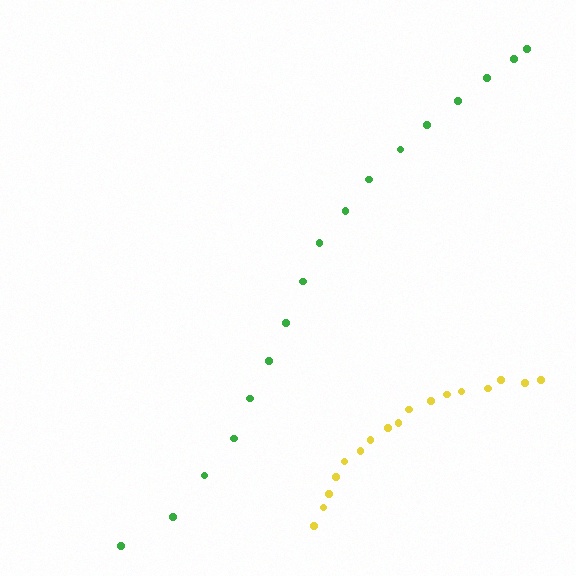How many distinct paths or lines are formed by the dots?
There are 2 distinct paths.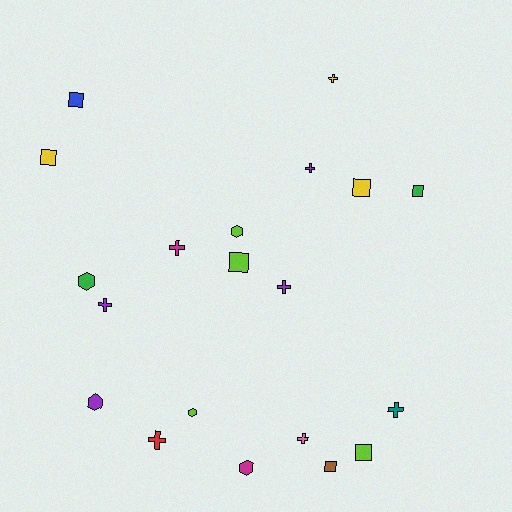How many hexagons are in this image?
There are 5 hexagons.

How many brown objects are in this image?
There is 1 brown object.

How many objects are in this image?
There are 20 objects.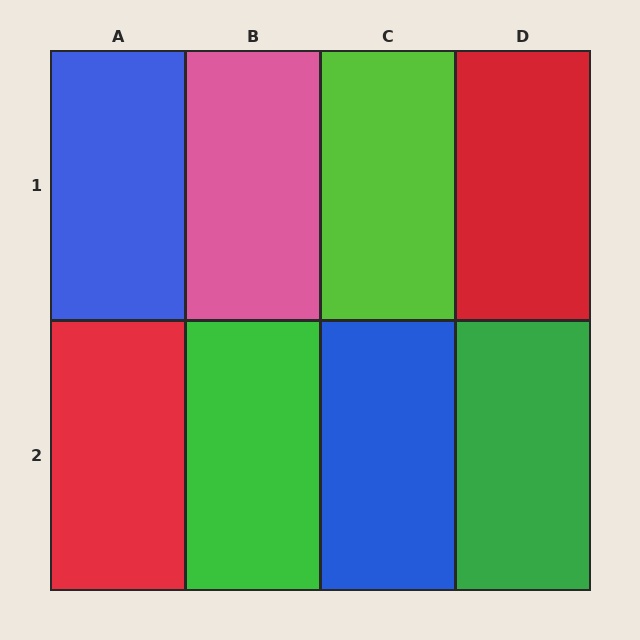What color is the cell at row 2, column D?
Green.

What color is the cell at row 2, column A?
Red.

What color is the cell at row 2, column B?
Green.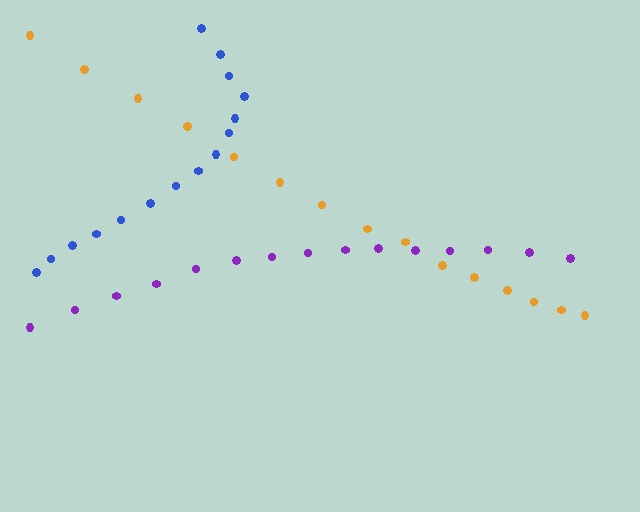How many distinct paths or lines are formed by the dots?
There are 3 distinct paths.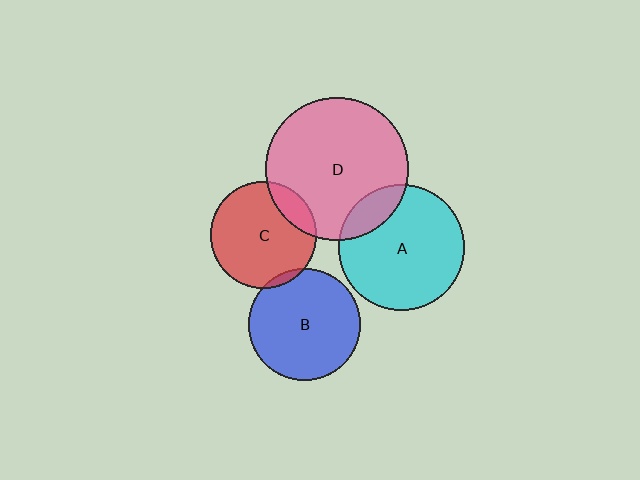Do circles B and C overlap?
Yes.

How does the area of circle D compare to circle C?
Approximately 1.8 times.